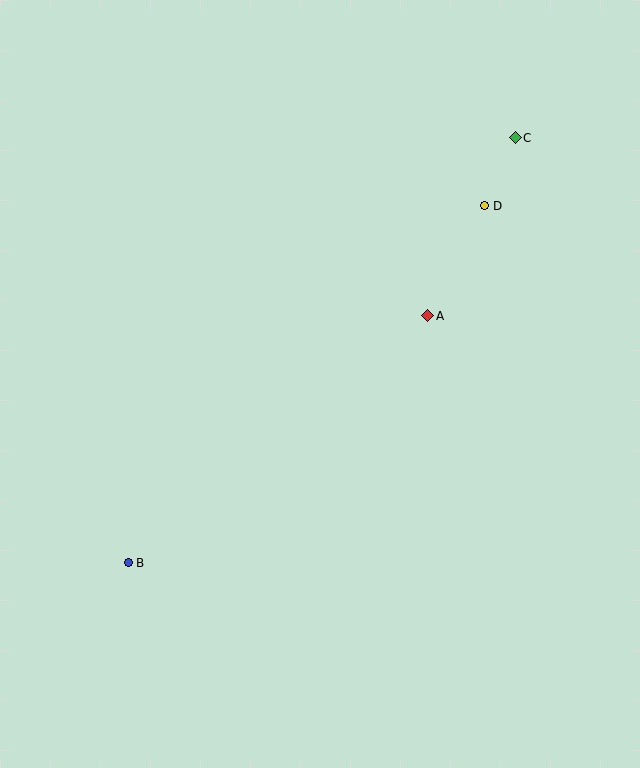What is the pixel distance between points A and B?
The distance between A and B is 388 pixels.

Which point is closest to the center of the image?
Point A at (428, 316) is closest to the center.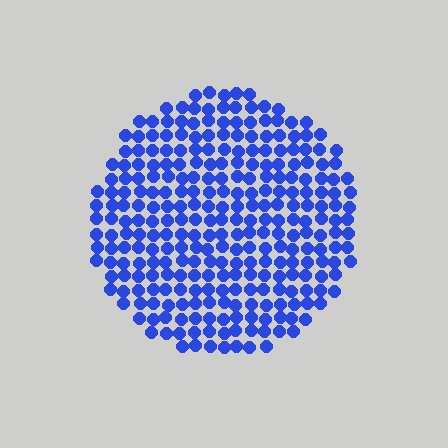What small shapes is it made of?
It is made of small circles.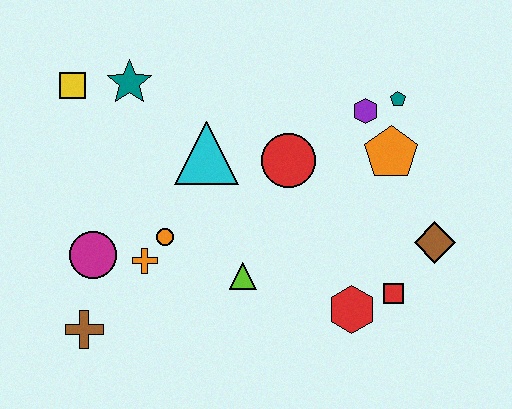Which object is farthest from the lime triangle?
The yellow square is farthest from the lime triangle.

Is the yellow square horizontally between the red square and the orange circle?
No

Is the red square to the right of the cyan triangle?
Yes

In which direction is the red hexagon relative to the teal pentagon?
The red hexagon is below the teal pentagon.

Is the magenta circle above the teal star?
No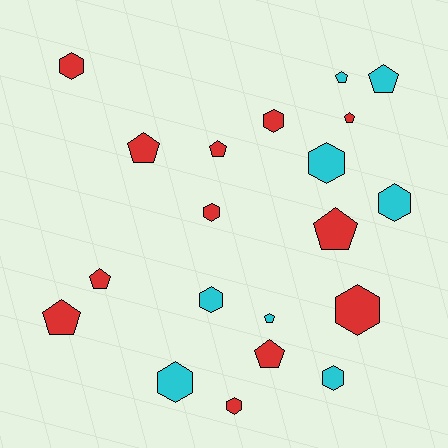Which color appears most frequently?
Red, with 12 objects.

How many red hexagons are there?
There are 5 red hexagons.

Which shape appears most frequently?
Hexagon, with 10 objects.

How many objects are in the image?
There are 20 objects.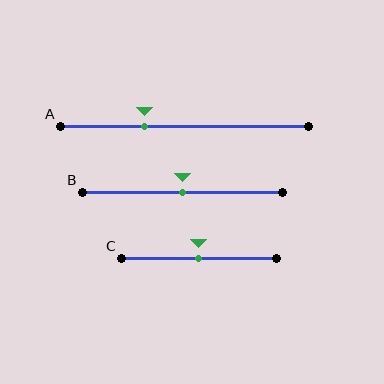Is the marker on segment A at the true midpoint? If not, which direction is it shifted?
No, the marker on segment A is shifted to the left by about 16% of the segment length.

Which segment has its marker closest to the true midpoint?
Segment B has its marker closest to the true midpoint.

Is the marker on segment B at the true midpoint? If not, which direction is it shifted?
Yes, the marker on segment B is at the true midpoint.